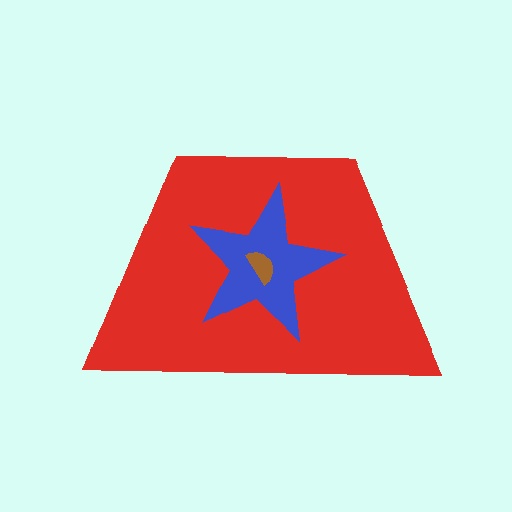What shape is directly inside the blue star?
The brown semicircle.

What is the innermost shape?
The brown semicircle.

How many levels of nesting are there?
3.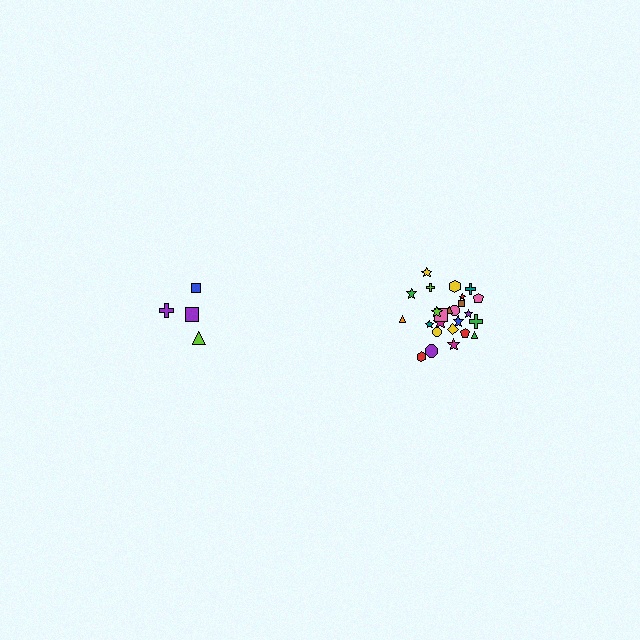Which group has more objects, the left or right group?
The right group.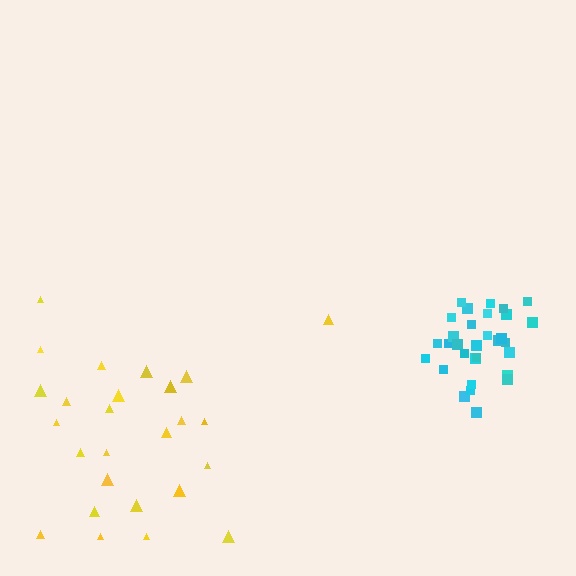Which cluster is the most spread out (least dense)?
Yellow.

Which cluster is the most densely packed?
Cyan.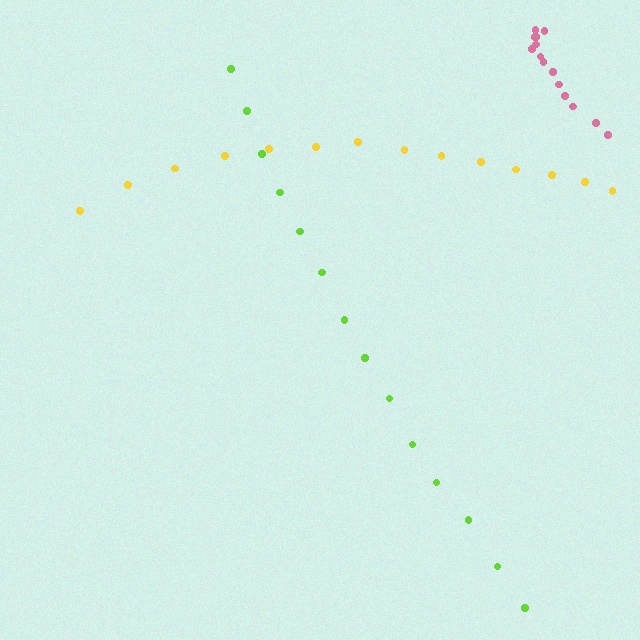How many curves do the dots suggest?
There are 3 distinct paths.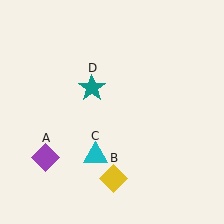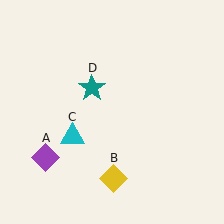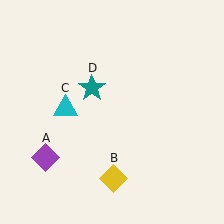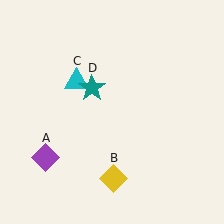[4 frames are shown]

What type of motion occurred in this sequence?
The cyan triangle (object C) rotated clockwise around the center of the scene.